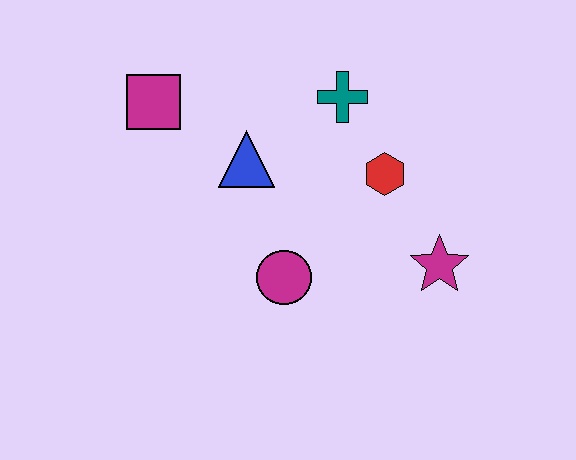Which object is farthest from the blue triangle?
The magenta star is farthest from the blue triangle.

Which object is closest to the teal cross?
The red hexagon is closest to the teal cross.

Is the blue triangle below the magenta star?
No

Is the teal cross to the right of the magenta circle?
Yes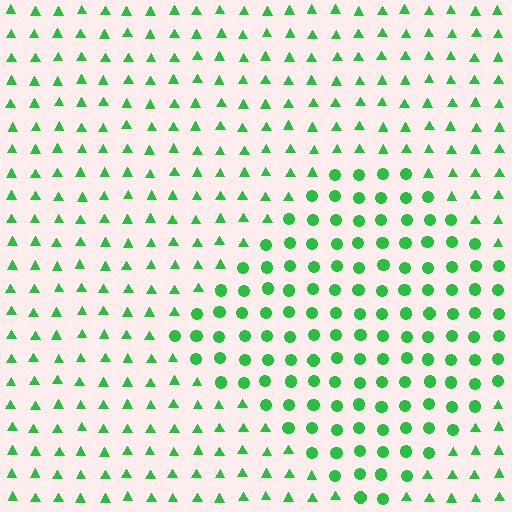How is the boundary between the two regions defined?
The boundary is defined by a change in element shape: circles inside vs. triangles outside. All elements share the same color and spacing.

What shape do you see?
I see a diamond.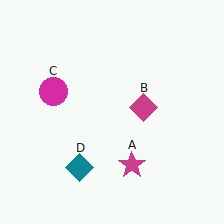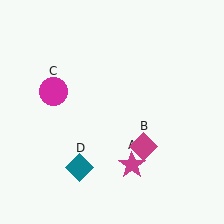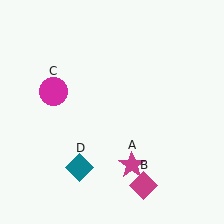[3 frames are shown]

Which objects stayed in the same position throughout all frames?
Magenta star (object A) and magenta circle (object C) and teal diamond (object D) remained stationary.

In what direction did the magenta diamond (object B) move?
The magenta diamond (object B) moved down.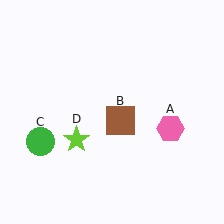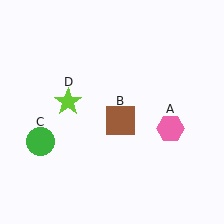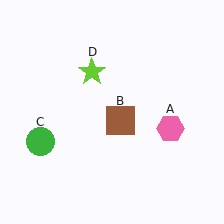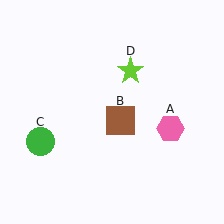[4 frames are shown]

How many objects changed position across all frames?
1 object changed position: lime star (object D).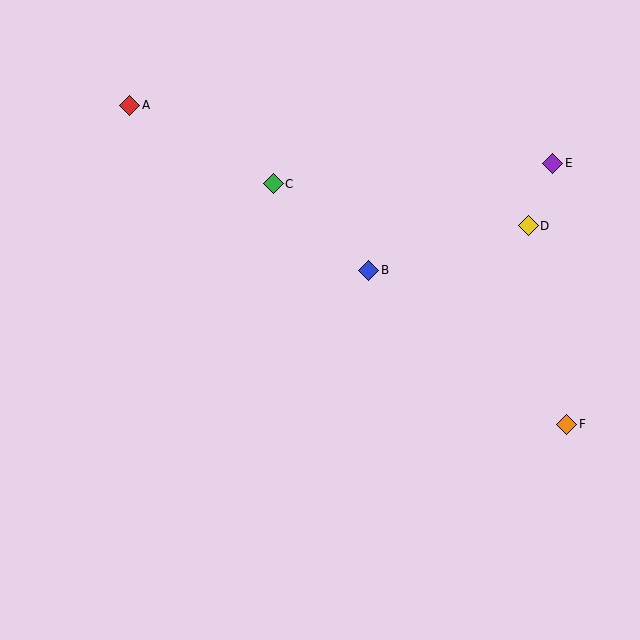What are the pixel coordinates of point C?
Point C is at (273, 184).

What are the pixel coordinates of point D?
Point D is at (528, 226).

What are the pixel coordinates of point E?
Point E is at (553, 163).